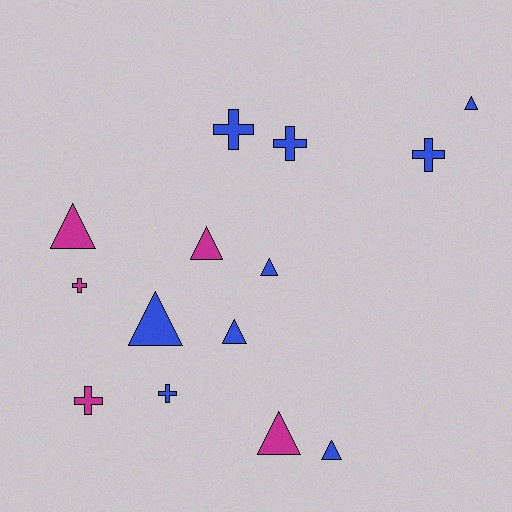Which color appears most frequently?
Blue, with 9 objects.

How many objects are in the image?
There are 14 objects.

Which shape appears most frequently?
Triangle, with 8 objects.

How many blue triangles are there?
There are 5 blue triangles.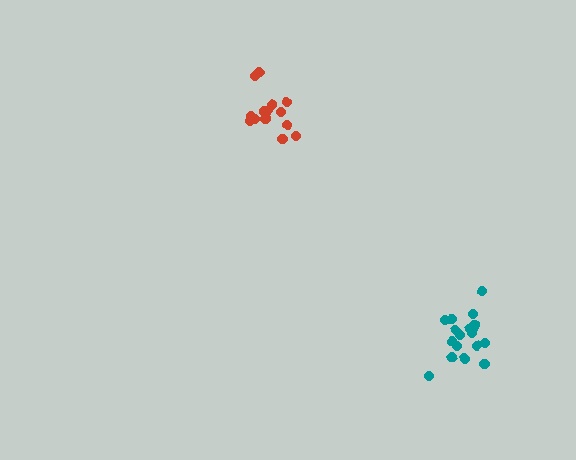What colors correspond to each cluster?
The clusters are colored: teal, red.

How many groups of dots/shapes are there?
There are 2 groups.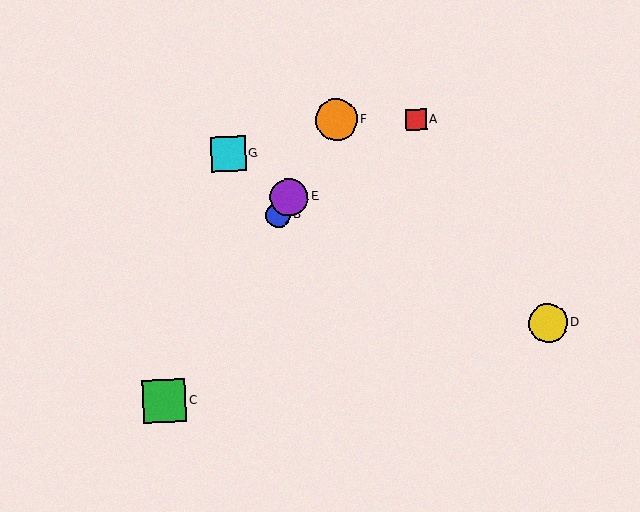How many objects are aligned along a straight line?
4 objects (B, C, E, F) are aligned along a straight line.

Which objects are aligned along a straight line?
Objects B, C, E, F are aligned along a straight line.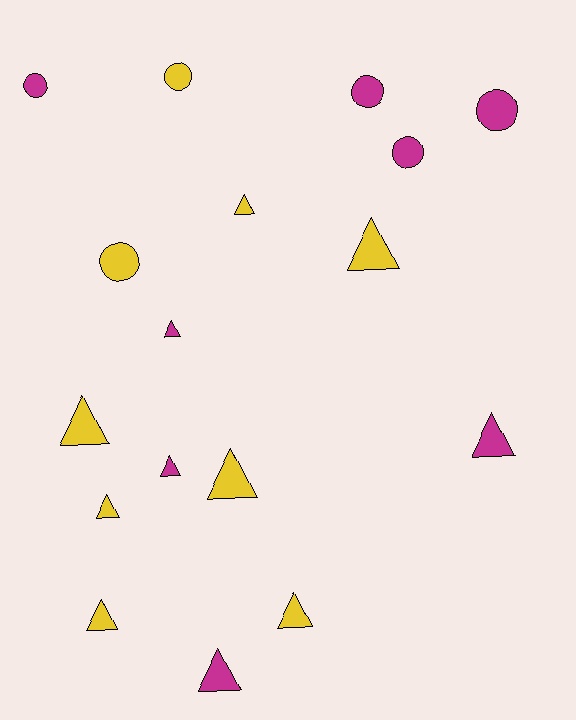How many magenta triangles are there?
There are 4 magenta triangles.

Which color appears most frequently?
Yellow, with 9 objects.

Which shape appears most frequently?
Triangle, with 11 objects.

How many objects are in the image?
There are 17 objects.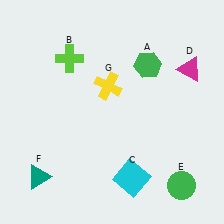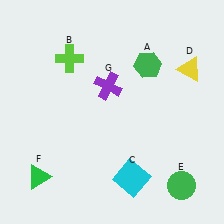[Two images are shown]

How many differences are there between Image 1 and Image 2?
There are 3 differences between the two images.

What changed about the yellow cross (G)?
In Image 1, G is yellow. In Image 2, it changed to purple.